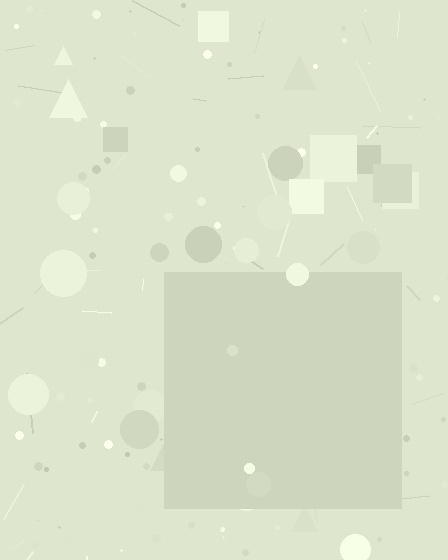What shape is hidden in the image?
A square is hidden in the image.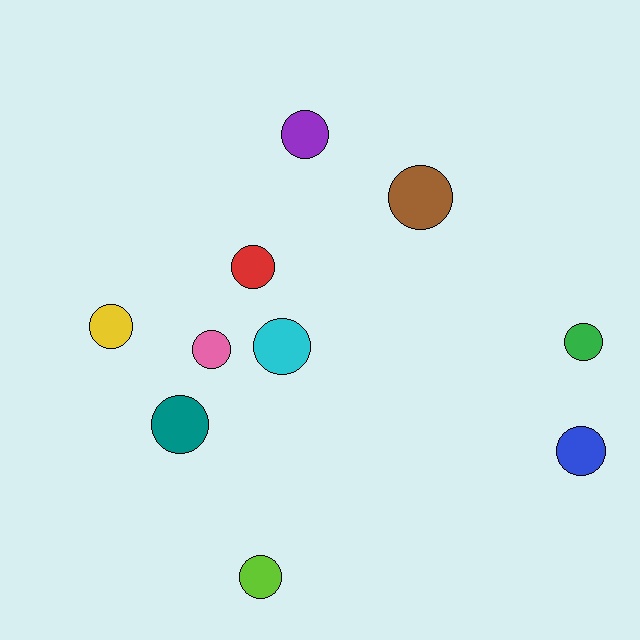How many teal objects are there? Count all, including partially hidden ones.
There is 1 teal object.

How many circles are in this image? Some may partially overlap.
There are 10 circles.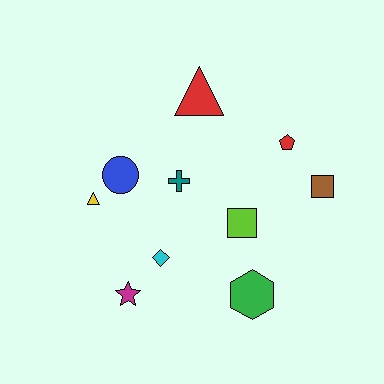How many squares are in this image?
There are 2 squares.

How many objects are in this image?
There are 10 objects.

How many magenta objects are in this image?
There is 1 magenta object.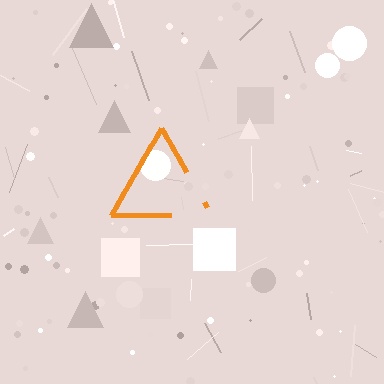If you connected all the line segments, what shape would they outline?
They would outline a triangle.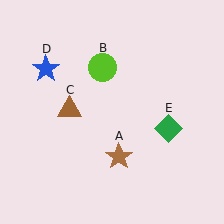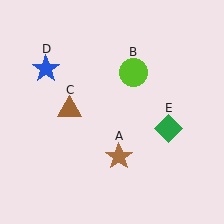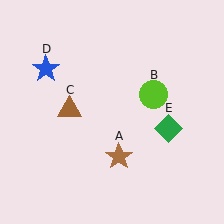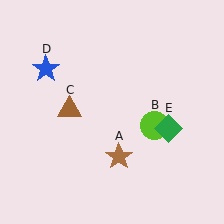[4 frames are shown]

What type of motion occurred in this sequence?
The lime circle (object B) rotated clockwise around the center of the scene.